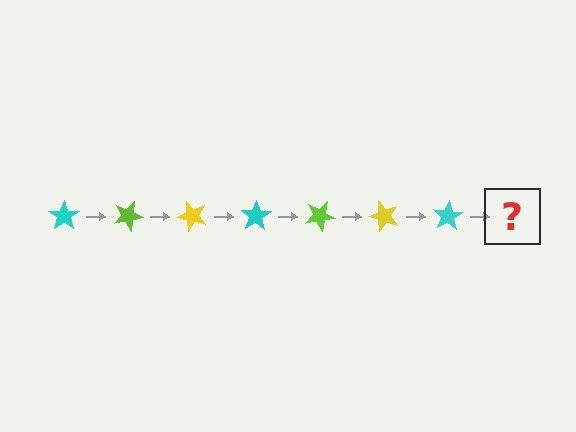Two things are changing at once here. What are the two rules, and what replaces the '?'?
The two rules are that it rotates 25 degrees each step and the color cycles through cyan, lime, and yellow. The '?' should be a lime star, rotated 175 degrees from the start.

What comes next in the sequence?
The next element should be a lime star, rotated 175 degrees from the start.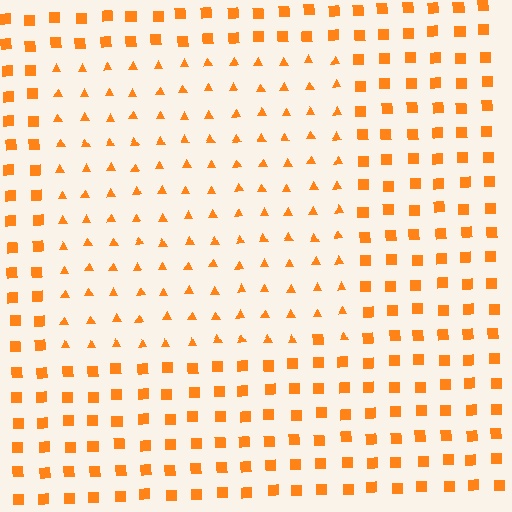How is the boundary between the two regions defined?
The boundary is defined by a change in element shape: triangles inside vs. squares outside. All elements share the same color and spacing.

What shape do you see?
I see a rectangle.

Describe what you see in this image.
The image is filled with small orange elements arranged in a uniform grid. A rectangle-shaped region contains triangles, while the surrounding area contains squares. The boundary is defined purely by the change in element shape.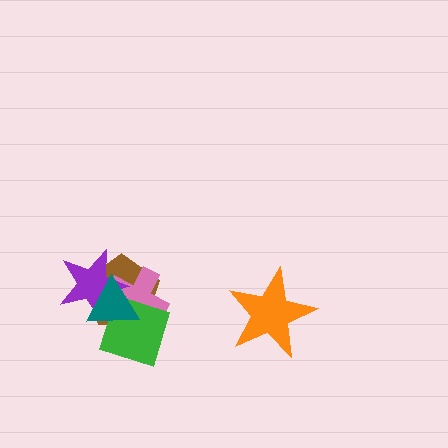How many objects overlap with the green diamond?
4 objects overlap with the green diamond.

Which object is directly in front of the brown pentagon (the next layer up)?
The pink cross is directly in front of the brown pentagon.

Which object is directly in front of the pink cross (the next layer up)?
The purple star is directly in front of the pink cross.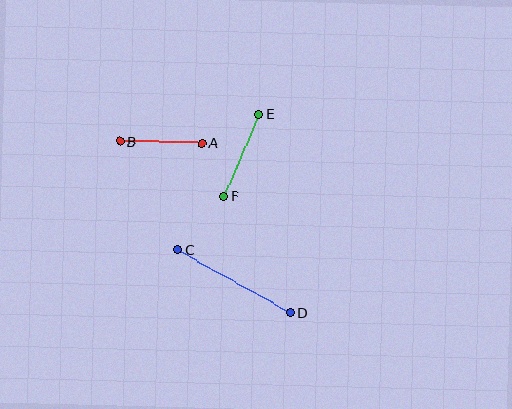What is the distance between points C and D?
The distance is approximately 129 pixels.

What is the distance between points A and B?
The distance is approximately 82 pixels.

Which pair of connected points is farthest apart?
Points C and D are farthest apart.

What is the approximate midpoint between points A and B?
The midpoint is at approximately (161, 142) pixels.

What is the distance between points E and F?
The distance is approximately 89 pixels.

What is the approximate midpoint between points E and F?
The midpoint is at approximately (241, 155) pixels.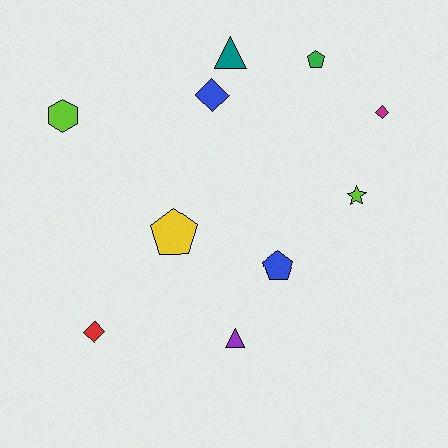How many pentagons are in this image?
There are 3 pentagons.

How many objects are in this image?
There are 10 objects.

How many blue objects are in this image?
There are 2 blue objects.